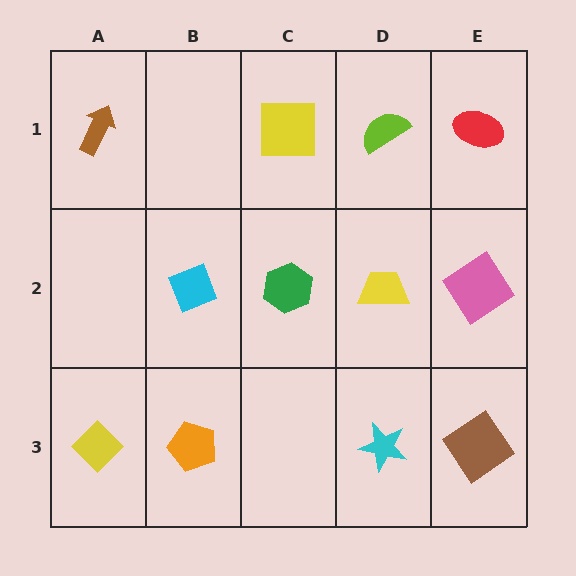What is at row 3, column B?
An orange pentagon.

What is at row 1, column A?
A brown arrow.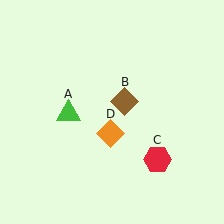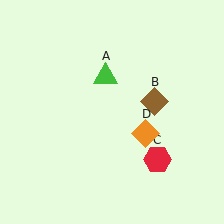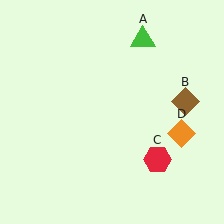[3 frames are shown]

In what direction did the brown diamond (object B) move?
The brown diamond (object B) moved right.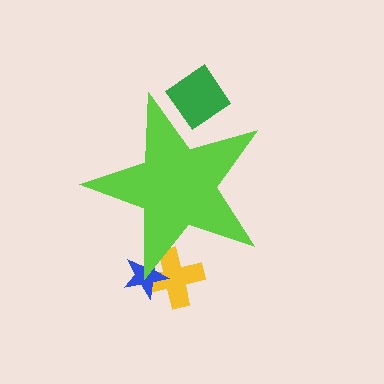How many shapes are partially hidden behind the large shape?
3 shapes are partially hidden.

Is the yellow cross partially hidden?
Yes, the yellow cross is partially hidden behind the lime star.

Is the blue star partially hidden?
Yes, the blue star is partially hidden behind the lime star.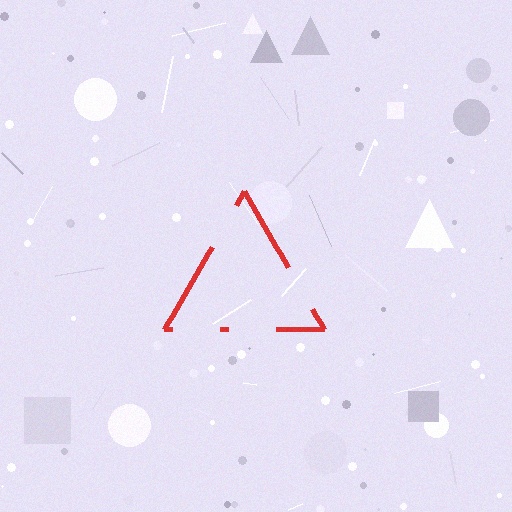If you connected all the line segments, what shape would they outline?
They would outline a triangle.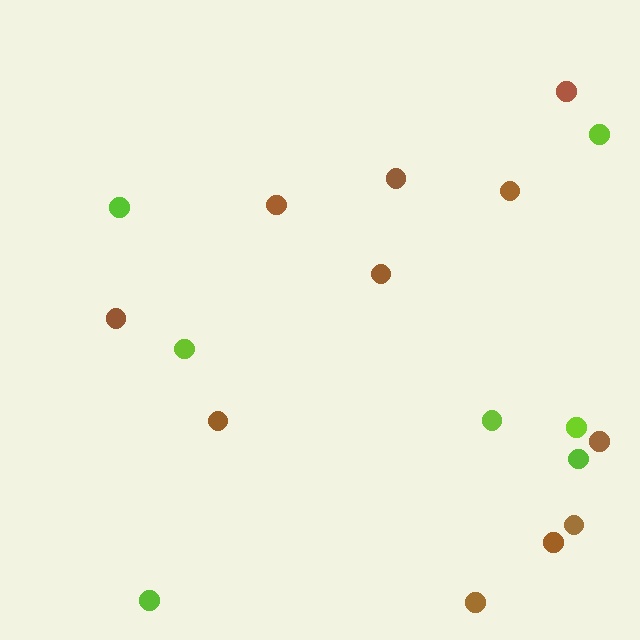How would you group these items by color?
There are 2 groups: one group of lime circles (7) and one group of brown circles (11).